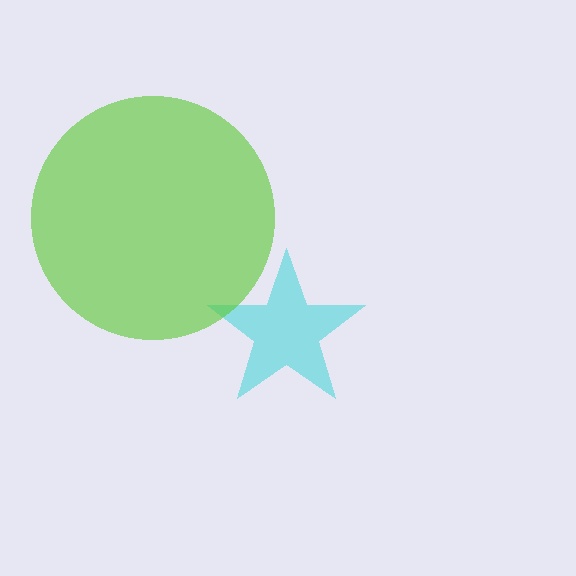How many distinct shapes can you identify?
There are 2 distinct shapes: a cyan star, a lime circle.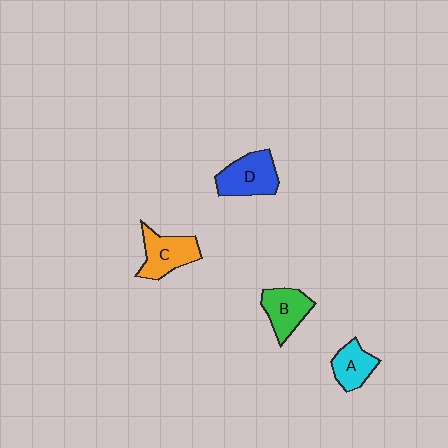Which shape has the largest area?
Shape D (blue).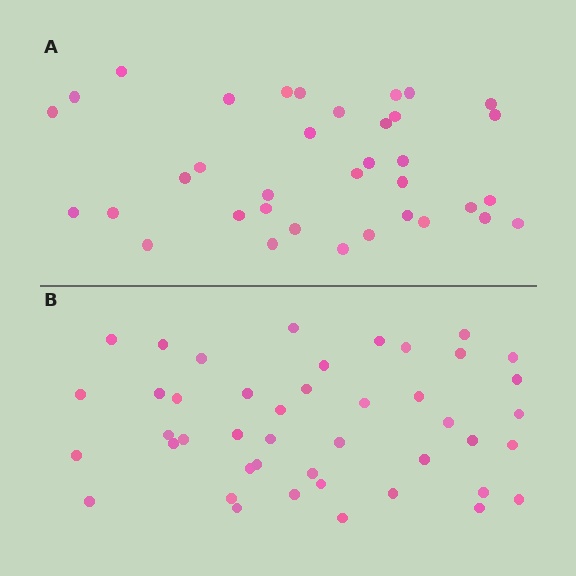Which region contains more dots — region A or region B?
Region B (the bottom region) has more dots.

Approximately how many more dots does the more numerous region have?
Region B has roughly 8 or so more dots than region A.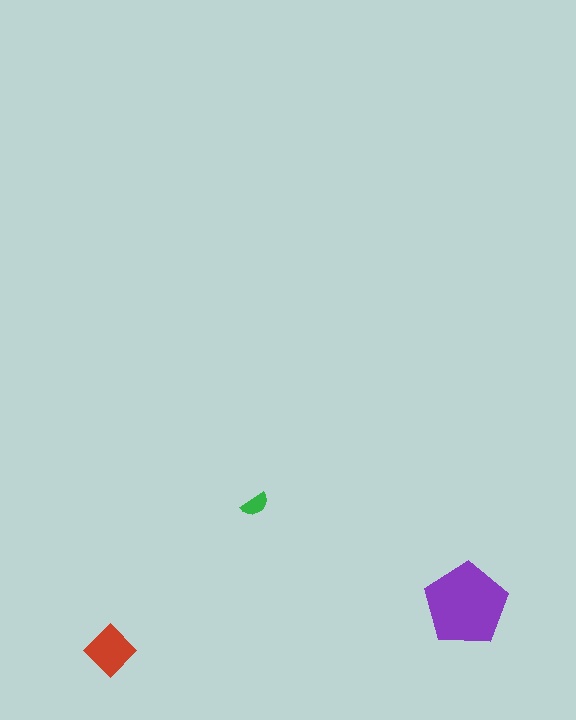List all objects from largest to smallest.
The purple pentagon, the red diamond, the green semicircle.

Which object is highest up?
The green semicircle is topmost.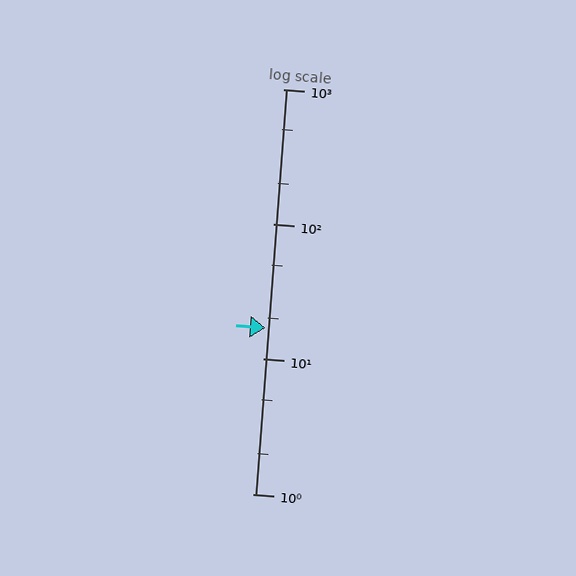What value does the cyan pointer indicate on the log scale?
The pointer indicates approximately 17.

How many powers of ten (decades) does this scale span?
The scale spans 3 decades, from 1 to 1000.